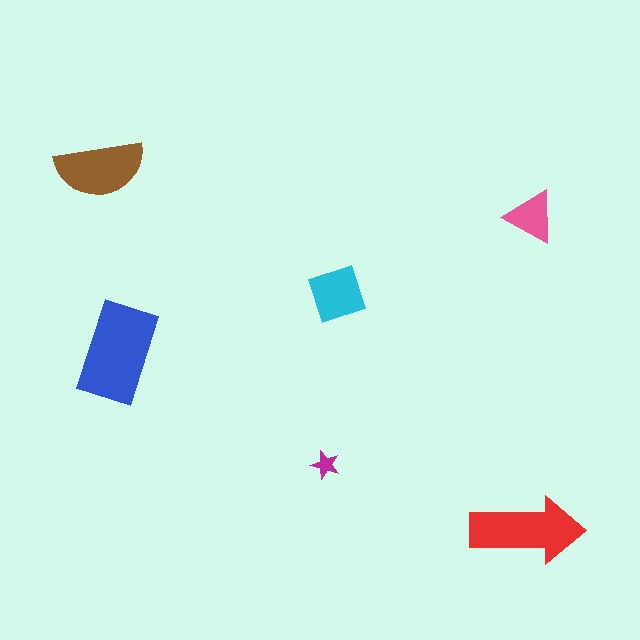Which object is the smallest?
The magenta star.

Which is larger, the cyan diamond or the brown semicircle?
The brown semicircle.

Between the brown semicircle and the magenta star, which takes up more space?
The brown semicircle.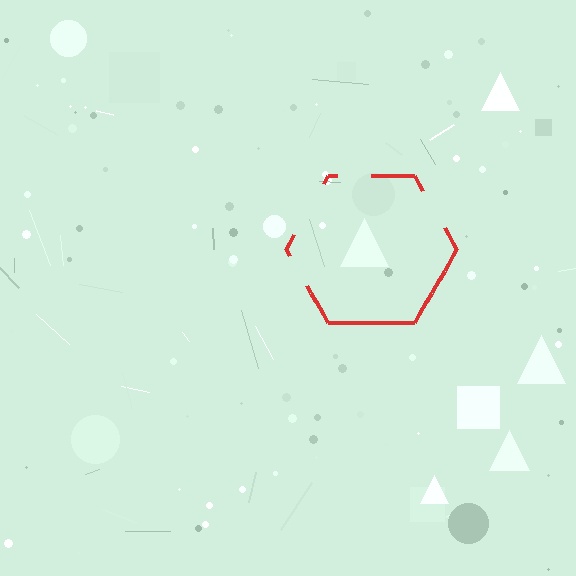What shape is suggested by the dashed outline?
The dashed outline suggests a hexagon.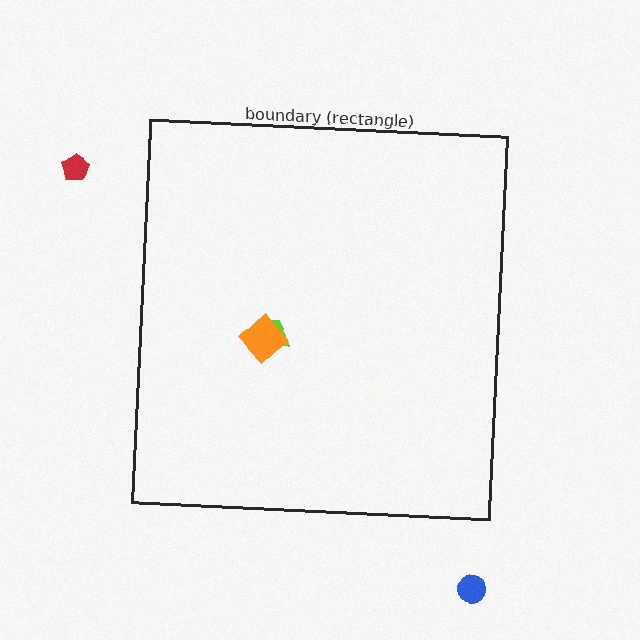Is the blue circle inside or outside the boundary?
Outside.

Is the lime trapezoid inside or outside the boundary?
Inside.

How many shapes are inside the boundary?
2 inside, 2 outside.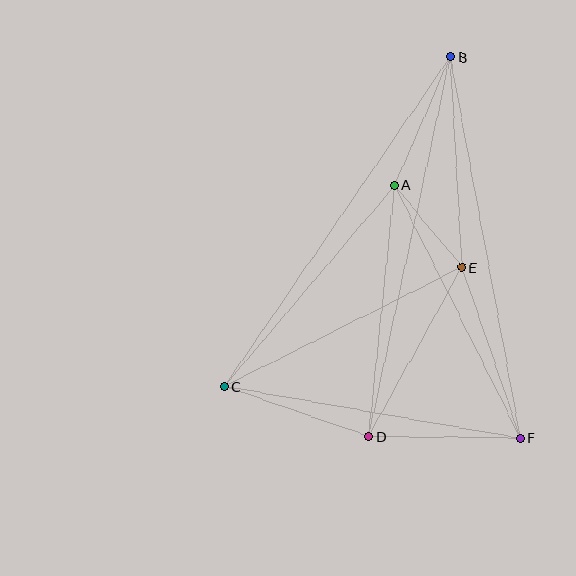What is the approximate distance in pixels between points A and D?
The distance between A and D is approximately 252 pixels.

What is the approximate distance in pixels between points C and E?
The distance between C and E is approximately 266 pixels.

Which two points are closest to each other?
Points A and E are closest to each other.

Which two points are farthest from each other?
Points B and C are farthest from each other.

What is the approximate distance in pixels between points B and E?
The distance between B and E is approximately 211 pixels.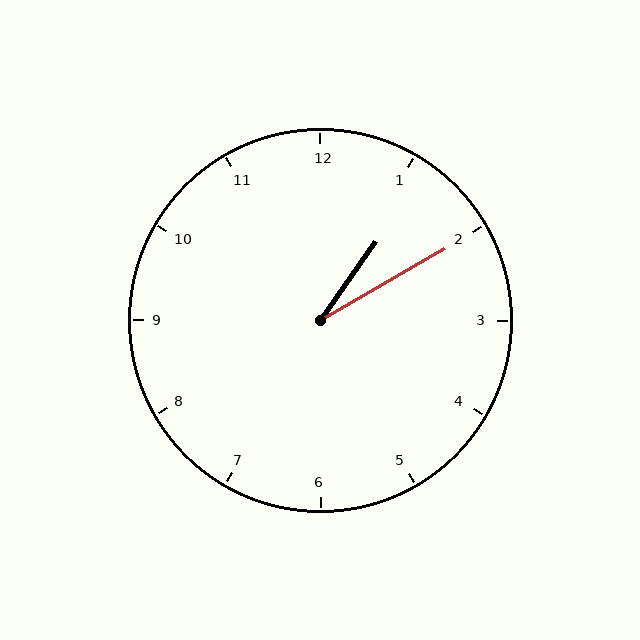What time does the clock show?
1:10.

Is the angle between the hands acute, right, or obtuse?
It is acute.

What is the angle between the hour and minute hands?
Approximately 25 degrees.